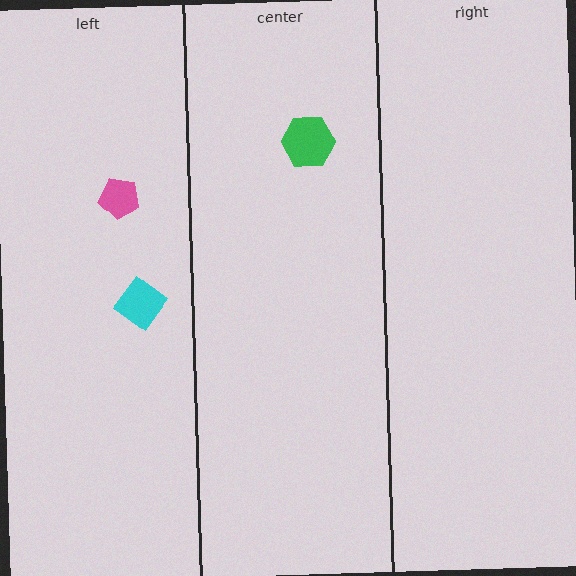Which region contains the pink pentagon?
The left region.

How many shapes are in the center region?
1.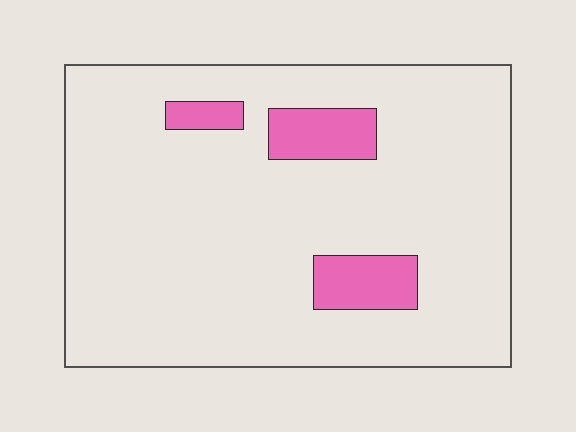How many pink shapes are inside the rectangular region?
3.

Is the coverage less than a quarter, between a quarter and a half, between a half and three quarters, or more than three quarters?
Less than a quarter.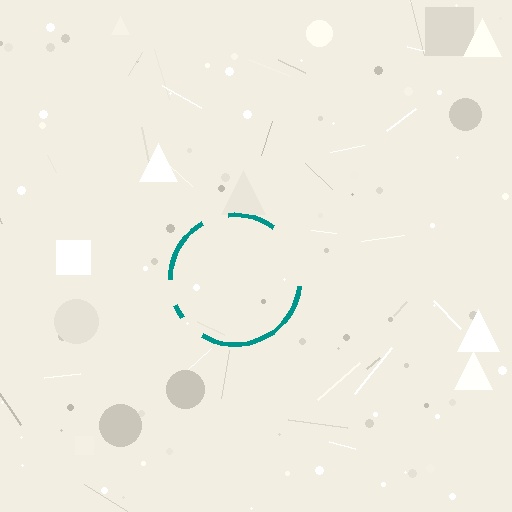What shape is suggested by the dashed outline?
The dashed outline suggests a circle.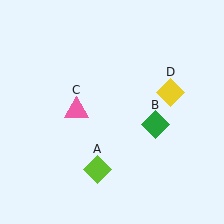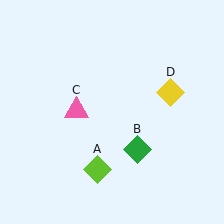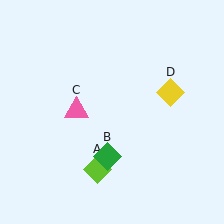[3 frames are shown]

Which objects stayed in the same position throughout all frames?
Lime diamond (object A) and pink triangle (object C) and yellow diamond (object D) remained stationary.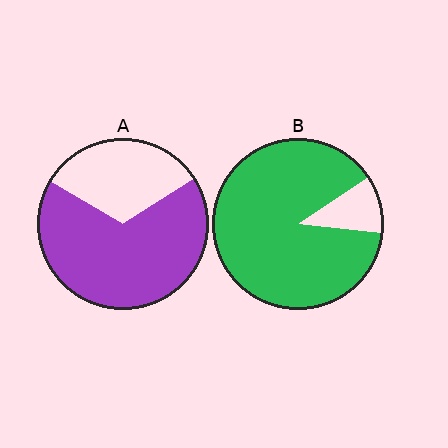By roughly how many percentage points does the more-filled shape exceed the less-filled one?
By roughly 20 percentage points (B over A).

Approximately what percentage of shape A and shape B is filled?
A is approximately 70% and B is approximately 90%.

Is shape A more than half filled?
Yes.